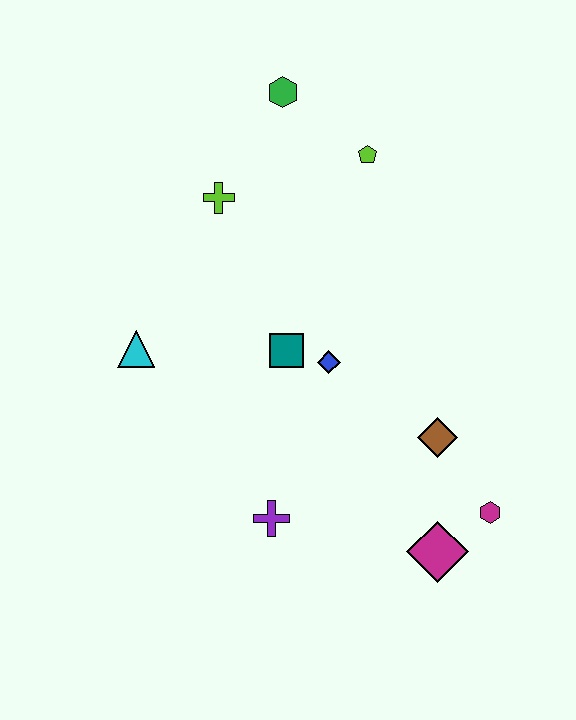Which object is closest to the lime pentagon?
The green hexagon is closest to the lime pentagon.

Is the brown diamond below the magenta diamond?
No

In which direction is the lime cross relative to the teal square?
The lime cross is above the teal square.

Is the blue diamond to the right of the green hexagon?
Yes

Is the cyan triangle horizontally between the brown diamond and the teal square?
No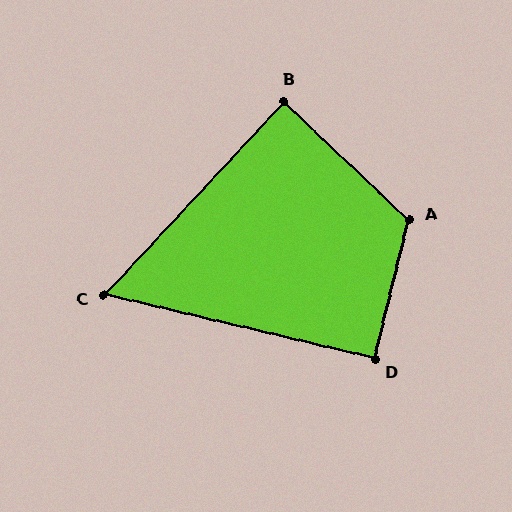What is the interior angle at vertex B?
Approximately 90 degrees (approximately right).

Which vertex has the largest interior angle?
A, at approximately 120 degrees.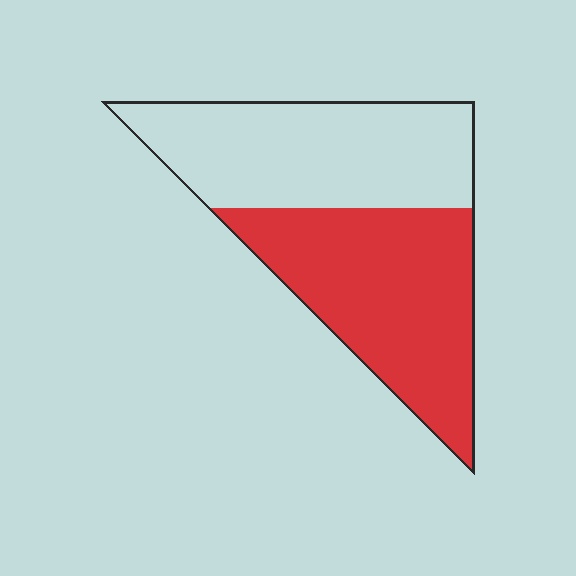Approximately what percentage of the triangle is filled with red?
Approximately 50%.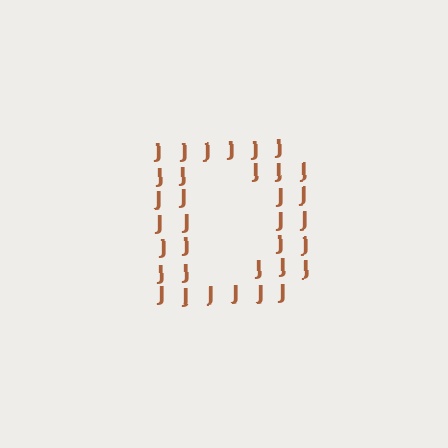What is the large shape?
The large shape is the letter D.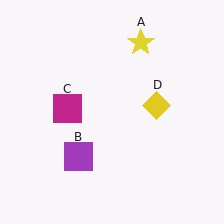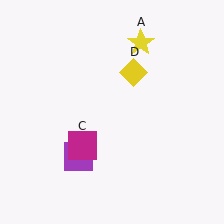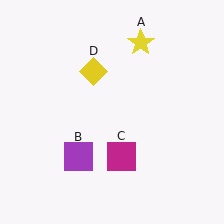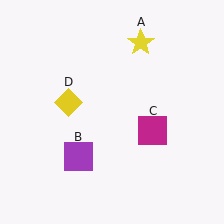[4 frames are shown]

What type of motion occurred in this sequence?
The magenta square (object C), yellow diamond (object D) rotated counterclockwise around the center of the scene.